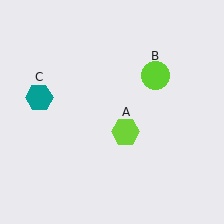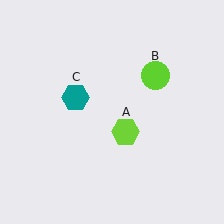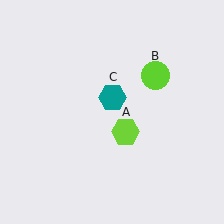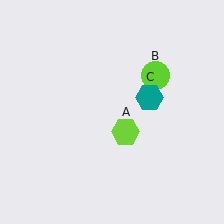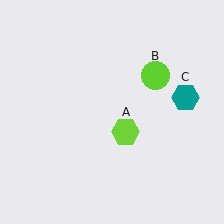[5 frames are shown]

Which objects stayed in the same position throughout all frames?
Lime hexagon (object A) and lime circle (object B) remained stationary.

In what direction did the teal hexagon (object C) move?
The teal hexagon (object C) moved right.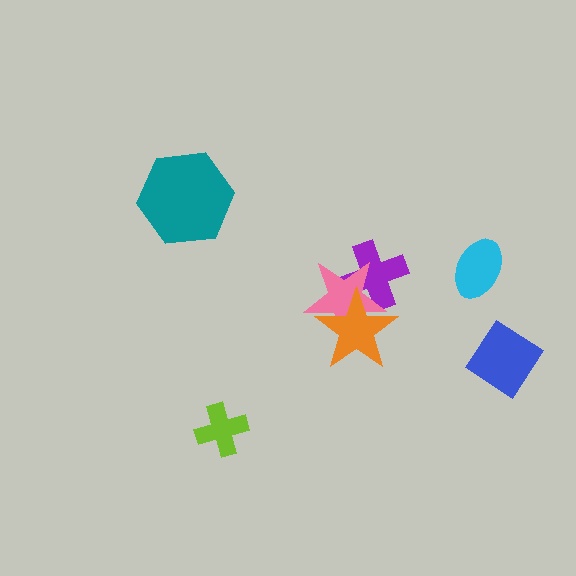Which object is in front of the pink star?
The orange star is in front of the pink star.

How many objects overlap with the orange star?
2 objects overlap with the orange star.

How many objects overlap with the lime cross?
0 objects overlap with the lime cross.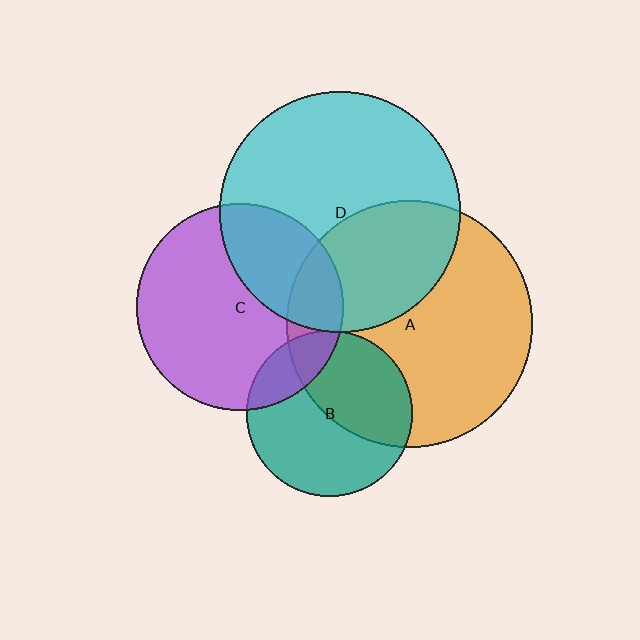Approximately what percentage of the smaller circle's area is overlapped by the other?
Approximately 15%.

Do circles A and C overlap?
Yes.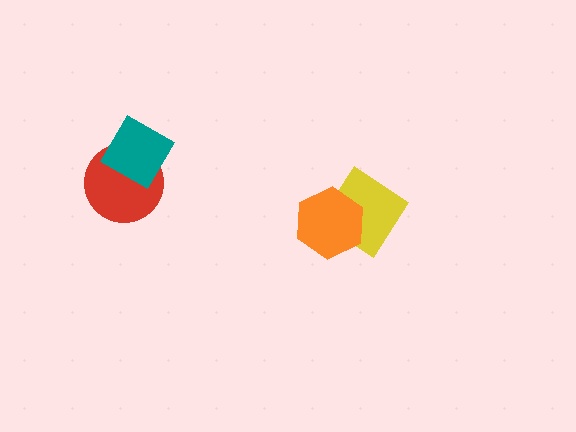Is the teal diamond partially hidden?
No, no other shape covers it.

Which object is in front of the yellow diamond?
The orange hexagon is in front of the yellow diamond.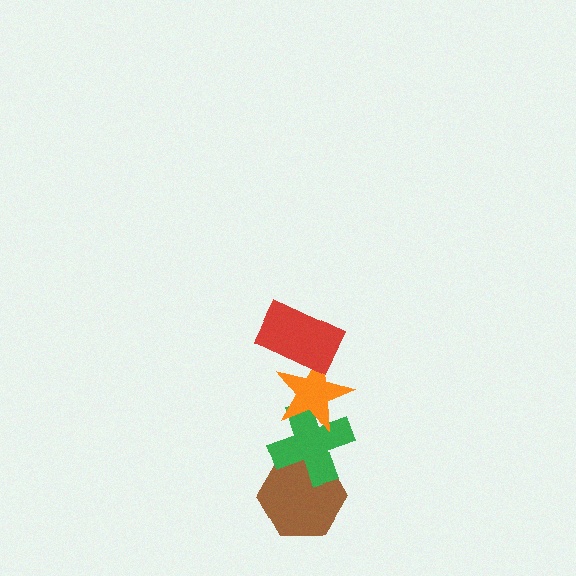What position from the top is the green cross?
The green cross is 3rd from the top.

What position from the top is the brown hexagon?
The brown hexagon is 4th from the top.